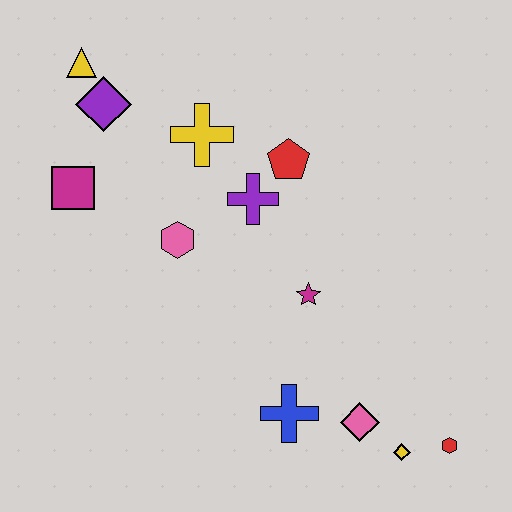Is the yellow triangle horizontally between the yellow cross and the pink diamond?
No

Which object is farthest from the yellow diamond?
The yellow triangle is farthest from the yellow diamond.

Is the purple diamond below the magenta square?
No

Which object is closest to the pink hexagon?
The purple cross is closest to the pink hexagon.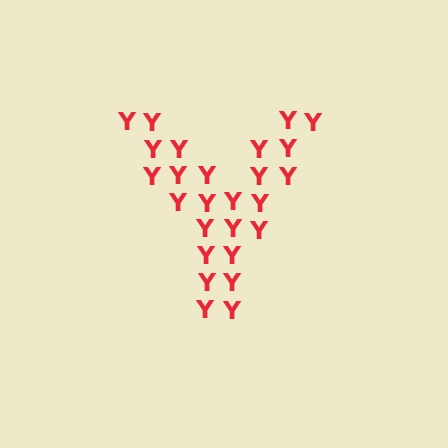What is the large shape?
The large shape is the letter Y.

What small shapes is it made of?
It is made of small letter Y's.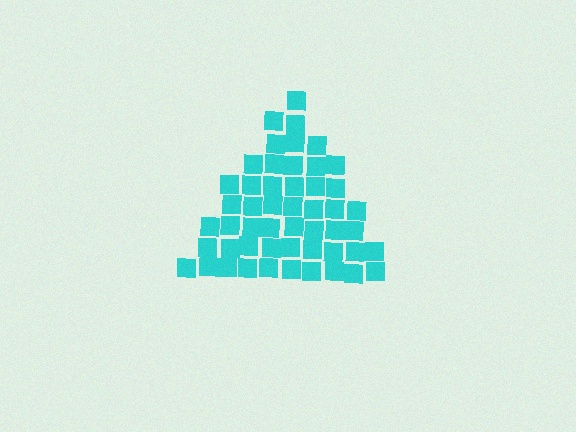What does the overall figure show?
The overall figure shows a triangle.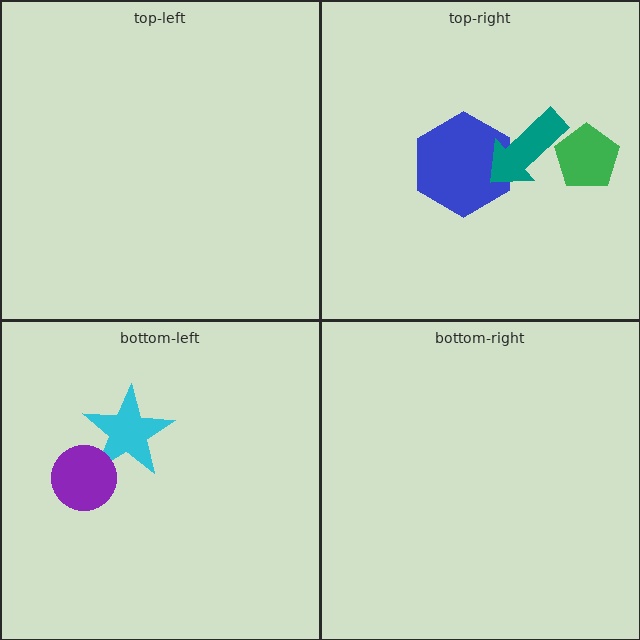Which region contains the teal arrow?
The top-right region.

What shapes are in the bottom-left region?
The cyan star, the purple circle.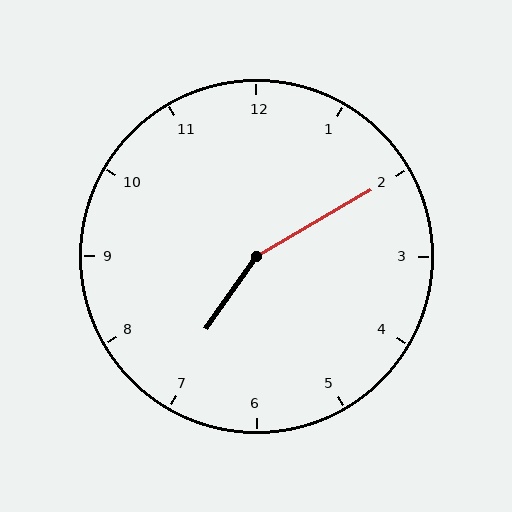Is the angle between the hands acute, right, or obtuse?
It is obtuse.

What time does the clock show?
7:10.